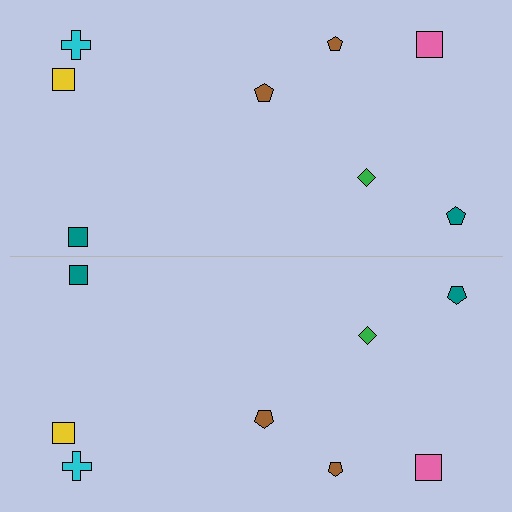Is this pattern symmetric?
Yes, this pattern has bilateral (reflection) symmetry.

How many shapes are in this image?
There are 16 shapes in this image.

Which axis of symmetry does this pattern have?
The pattern has a horizontal axis of symmetry running through the center of the image.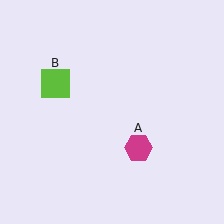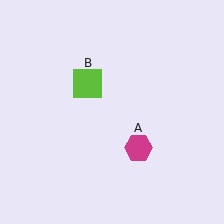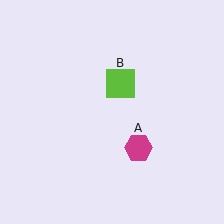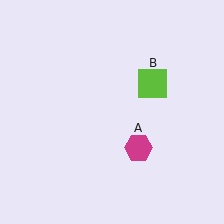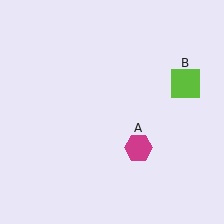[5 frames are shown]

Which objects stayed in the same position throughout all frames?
Magenta hexagon (object A) remained stationary.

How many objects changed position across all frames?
1 object changed position: lime square (object B).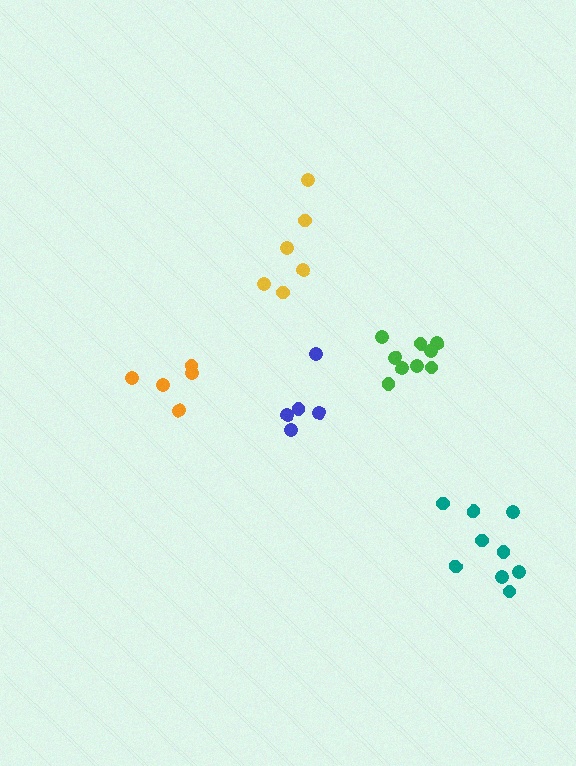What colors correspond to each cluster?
The clusters are colored: yellow, green, blue, teal, orange.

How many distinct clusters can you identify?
There are 5 distinct clusters.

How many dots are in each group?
Group 1: 6 dots, Group 2: 9 dots, Group 3: 5 dots, Group 4: 9 dots, Group 5: 5 dots (34 total).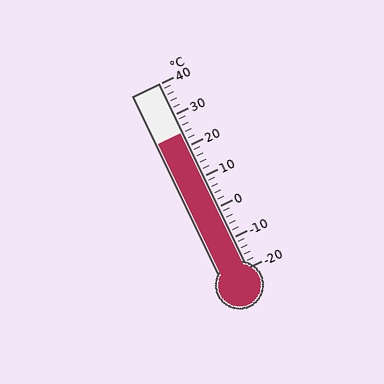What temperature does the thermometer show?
The thermometer shows approximately 24°C.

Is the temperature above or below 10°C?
The temperature is above 10°C.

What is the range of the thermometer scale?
The thermometer scale ranges from -20°C to 40°C.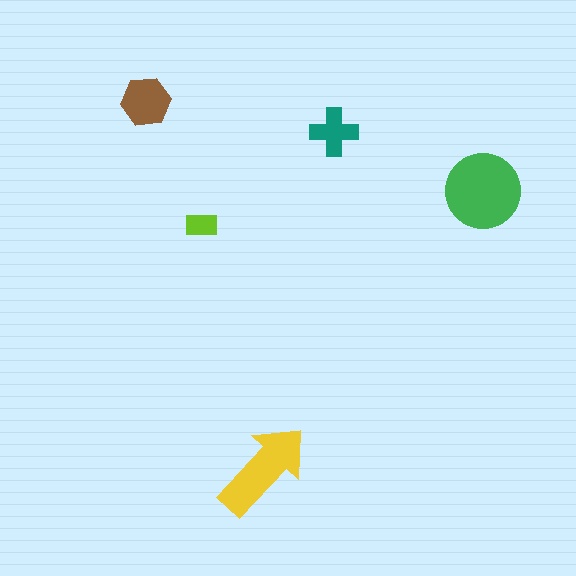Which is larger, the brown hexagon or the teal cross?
The brown hexagon.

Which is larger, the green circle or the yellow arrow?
The green circle.